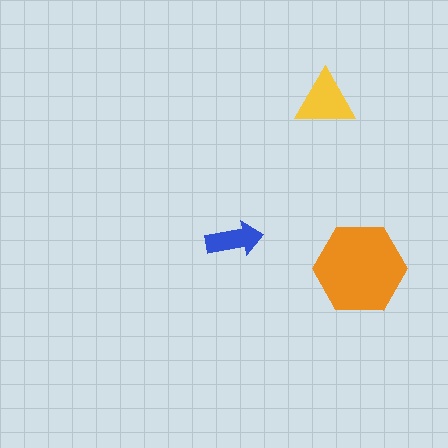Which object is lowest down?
The orange hexagon is bottommost.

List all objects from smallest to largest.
The blue arrow, the yellow triangle, the orange hexagon.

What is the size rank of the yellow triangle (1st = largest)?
2nd.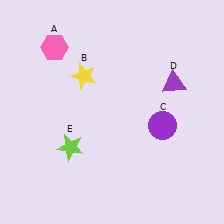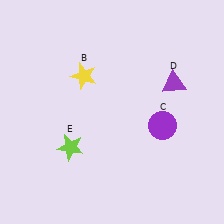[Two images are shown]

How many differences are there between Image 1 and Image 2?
There is 1 difference between the two images.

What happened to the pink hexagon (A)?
The pink hexagon (A) was removed in Image 2. It was in the top-left area of Image 1.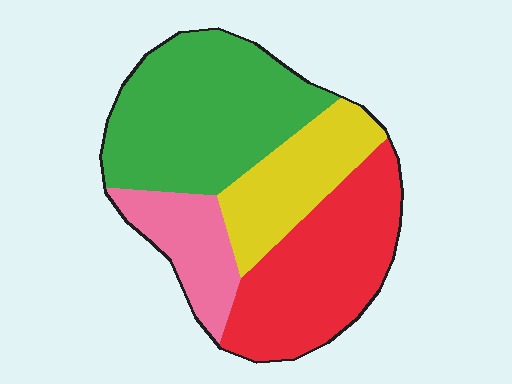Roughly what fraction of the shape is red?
Red takes up between a quarter and a half of the shape.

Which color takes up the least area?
Pink, at roughly 15%.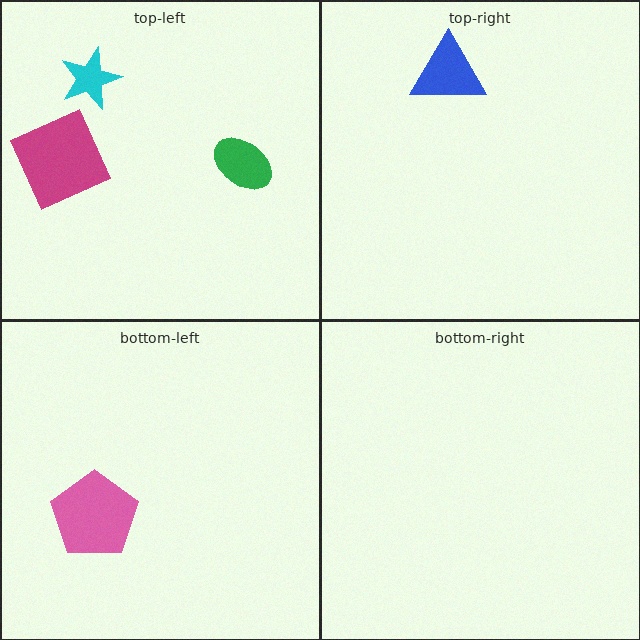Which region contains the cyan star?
The top-left region.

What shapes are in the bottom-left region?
The pink pentagon.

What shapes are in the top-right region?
The blue triangle.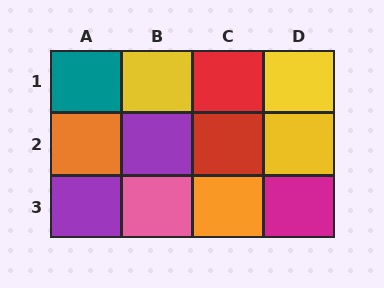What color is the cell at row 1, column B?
Yellow.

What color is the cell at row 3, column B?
Pink.